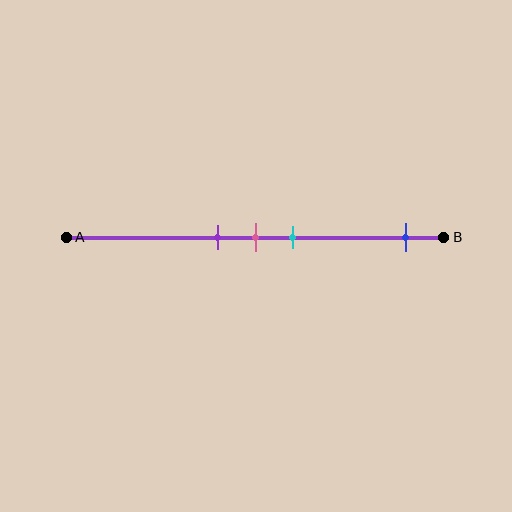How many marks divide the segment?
There are 4 marks dividing the segment.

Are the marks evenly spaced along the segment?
No, the marks are not evenly spaced.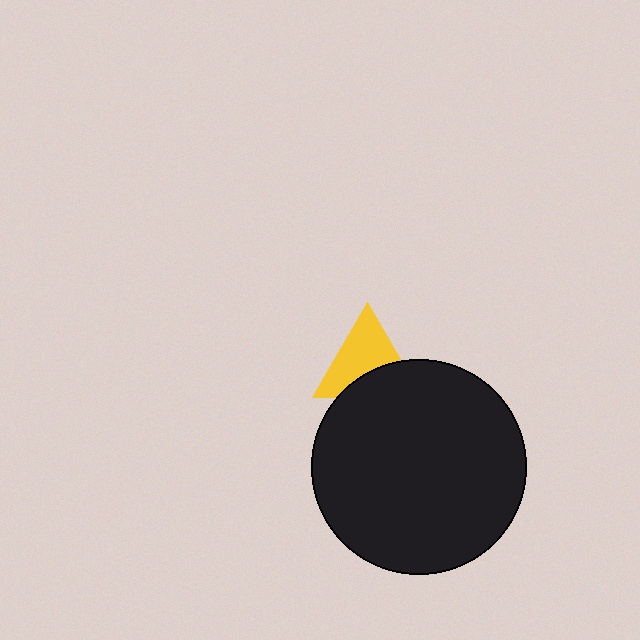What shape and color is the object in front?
The object in front is a black circle.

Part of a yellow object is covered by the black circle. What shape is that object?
It is a triangle.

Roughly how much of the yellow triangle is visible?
About half of it is visible (roughly 64%).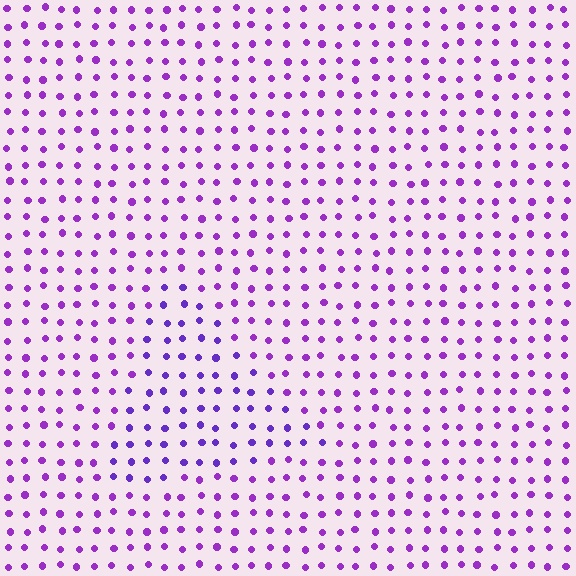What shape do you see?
I see a triangle.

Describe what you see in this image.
The image is filled with small purple elements in a uniform arrangement. A triangle-shaped region is visible where the elements are tinted to a slightly different hue, forming a subtle color boundary.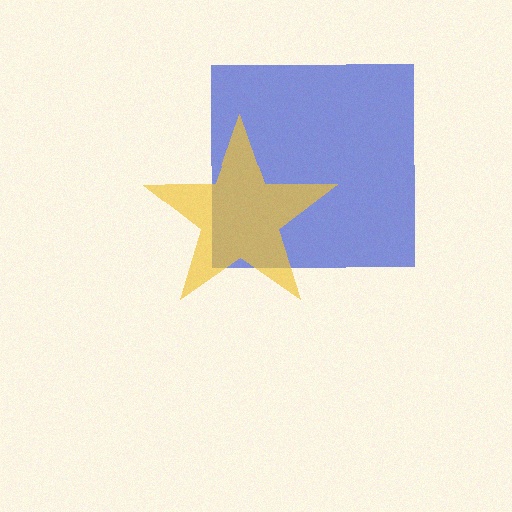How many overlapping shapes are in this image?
There are 2 overlapping shapes in the image.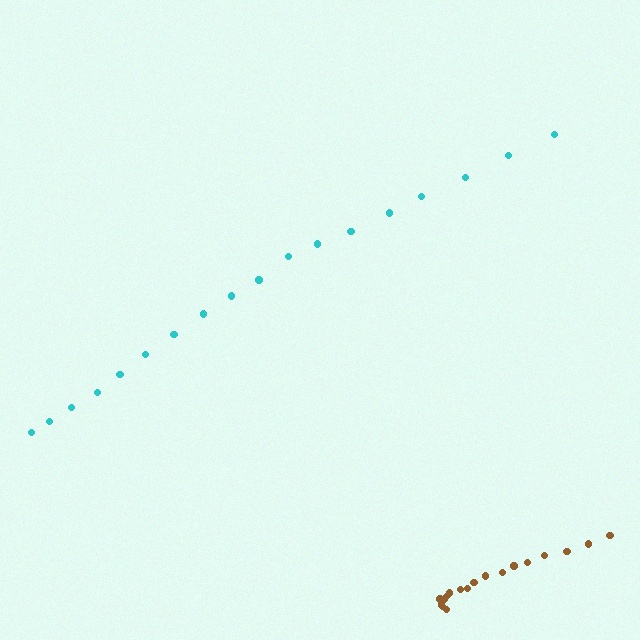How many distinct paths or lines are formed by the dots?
There are 2 distinct paths.